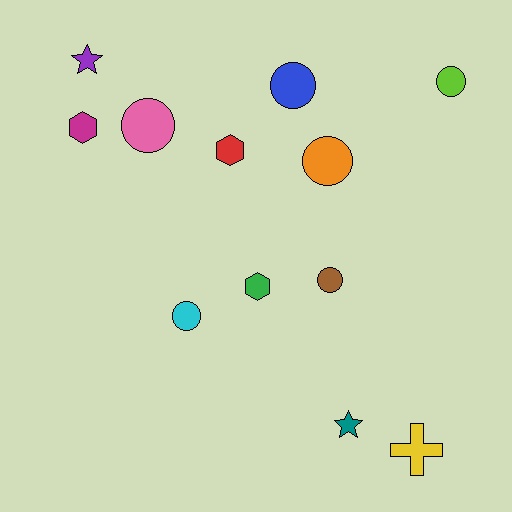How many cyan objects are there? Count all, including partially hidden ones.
There is 1 cyan object.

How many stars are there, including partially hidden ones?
There are 2 stars.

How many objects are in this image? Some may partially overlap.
There are 12 objects.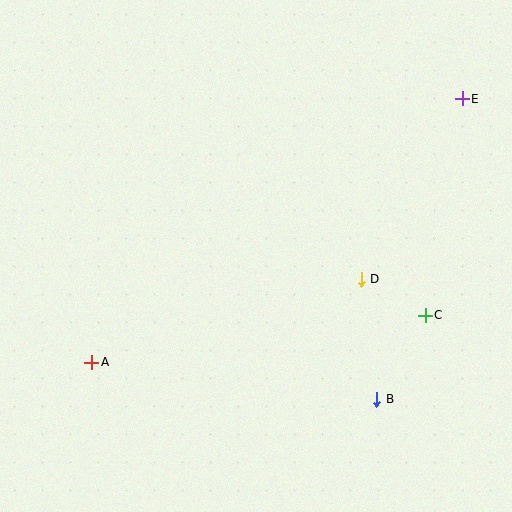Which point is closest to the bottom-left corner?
Point A is closest to the bottom-left corner.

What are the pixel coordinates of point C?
Point C is at (425, 315).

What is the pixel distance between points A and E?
The distance between A and E is 455 pixels.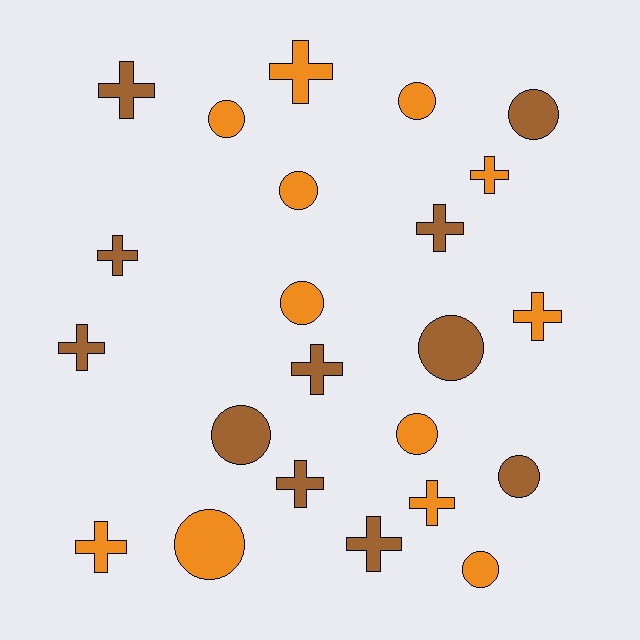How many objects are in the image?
There are 23 objects.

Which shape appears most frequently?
Cross, with 12 objects.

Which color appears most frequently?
Orange, with 12 objects.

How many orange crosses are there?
There are 5 orange crosses.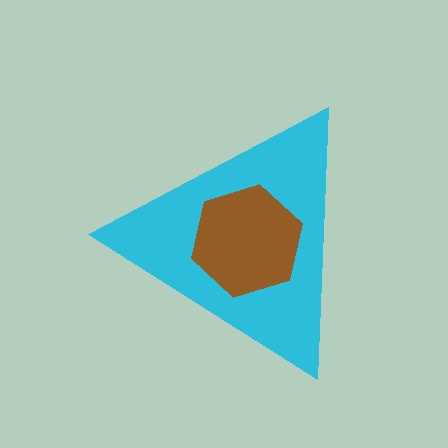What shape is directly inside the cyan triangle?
The brown hexagon.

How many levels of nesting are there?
2.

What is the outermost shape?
The cyan triangle.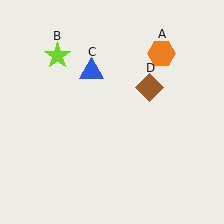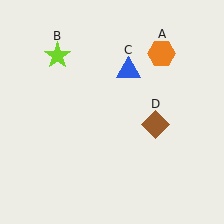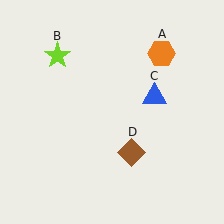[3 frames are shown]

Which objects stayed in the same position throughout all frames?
Orange hexagon (object A) and lime star (object B) remained stationary.